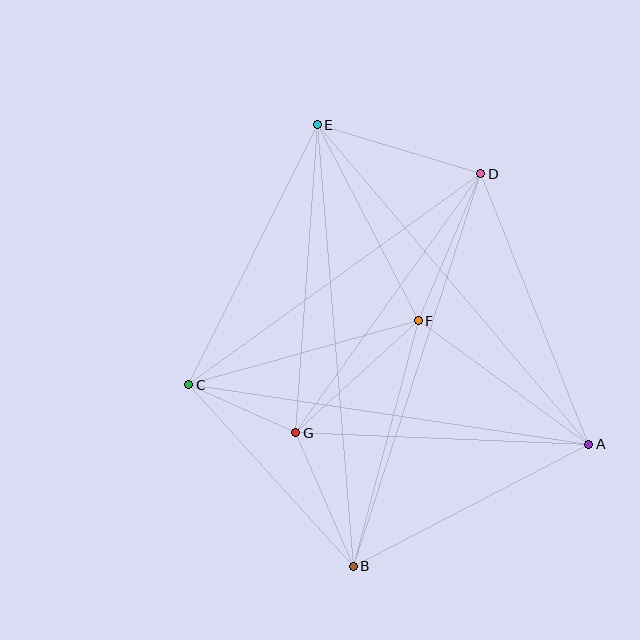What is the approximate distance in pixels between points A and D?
The distance between A and D is approximately 291 pixels.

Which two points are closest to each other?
Points C and G are closest to each other.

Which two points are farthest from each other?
Points B and E are farthest from each other.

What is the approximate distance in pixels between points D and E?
The distance between D and E is approximately 171 pixels.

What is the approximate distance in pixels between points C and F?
The distance between C and F is approximately 238 pixels.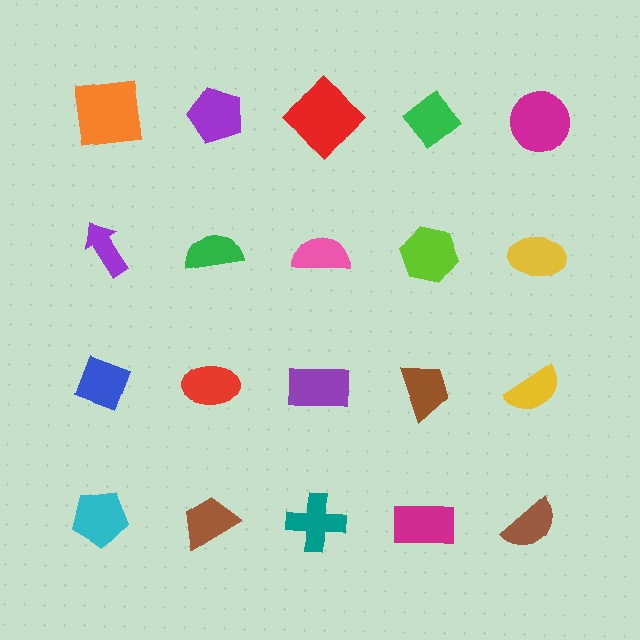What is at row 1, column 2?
A purple pentagon.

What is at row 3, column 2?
A red ellipse.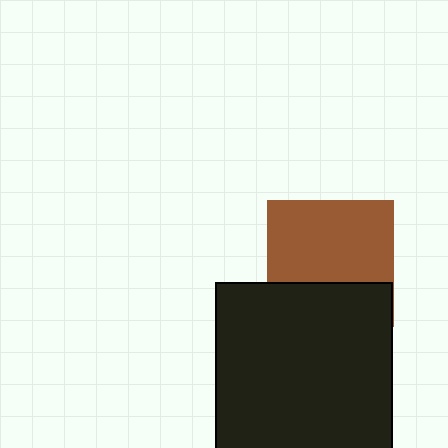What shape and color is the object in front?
The object in front is a black square.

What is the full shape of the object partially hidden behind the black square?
The partially hidden object is a brown square.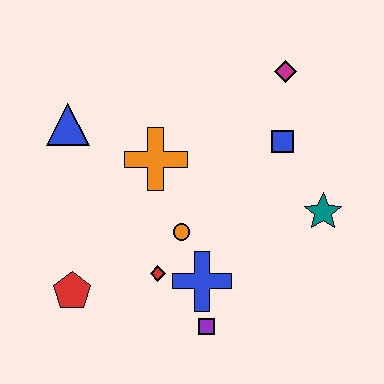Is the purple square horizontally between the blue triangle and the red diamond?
No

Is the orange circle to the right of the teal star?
No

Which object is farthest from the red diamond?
The magenta diamond is farthest from the red diamond.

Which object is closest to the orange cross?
The orange circle is closest to the orange cross.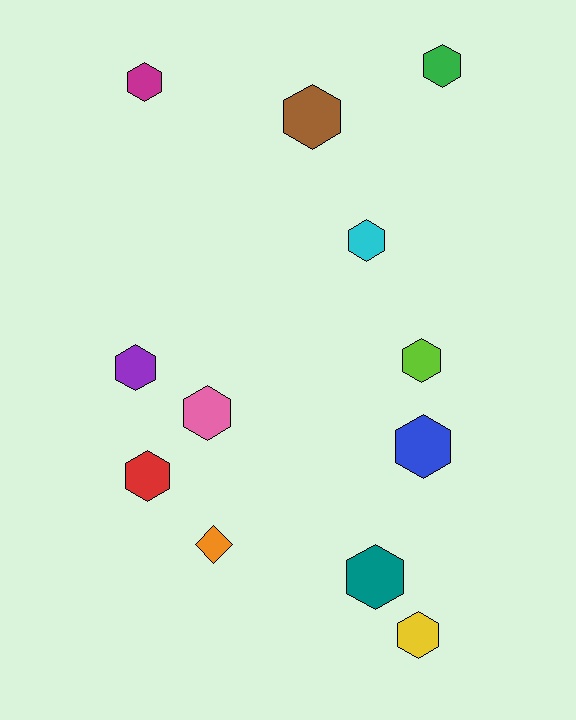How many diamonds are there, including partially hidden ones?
There is 1 diamond.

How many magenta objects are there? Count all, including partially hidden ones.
There is 1 magenta object.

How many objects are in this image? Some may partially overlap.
There are 12 objects.